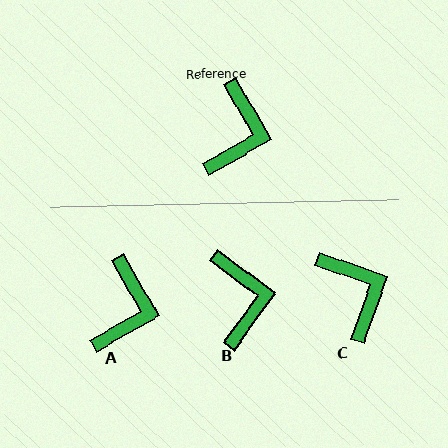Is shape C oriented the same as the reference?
No, it is off by about 41 degrees.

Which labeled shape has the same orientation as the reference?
A.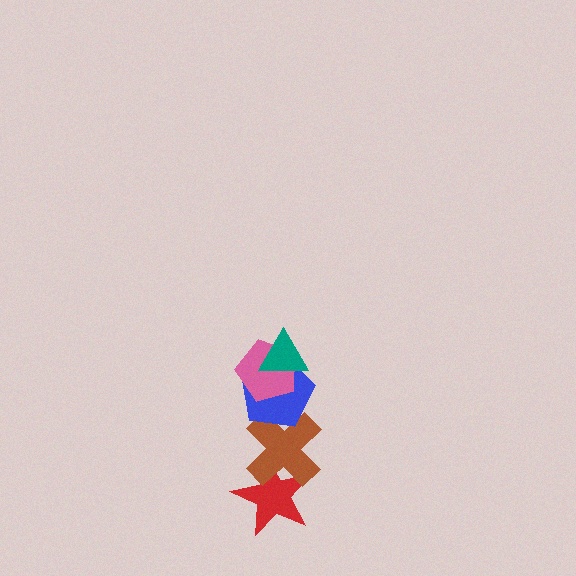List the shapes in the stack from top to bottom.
From top to bottom: the teal triangle, the pink pentagon, the blue pentagon, the brown cross, the red star.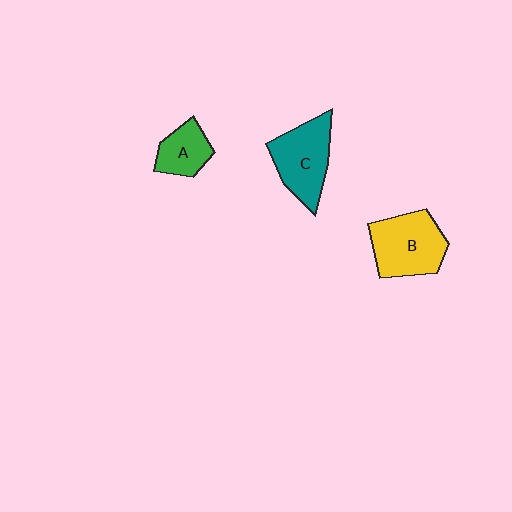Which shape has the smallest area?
Shape A (green).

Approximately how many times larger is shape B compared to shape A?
Approximately 1.8 times.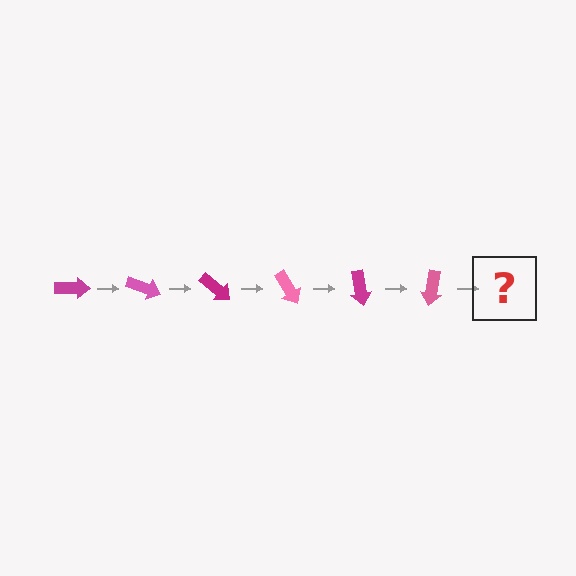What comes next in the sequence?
The next element should be a magenta arrow, rotated 120 degrees from the start.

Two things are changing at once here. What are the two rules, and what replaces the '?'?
The two rules are that it rotates 20 degrees each step and the color cycles through magenta and pink. The '?' should be a magenta arrow, rotated 120 degrees from the start.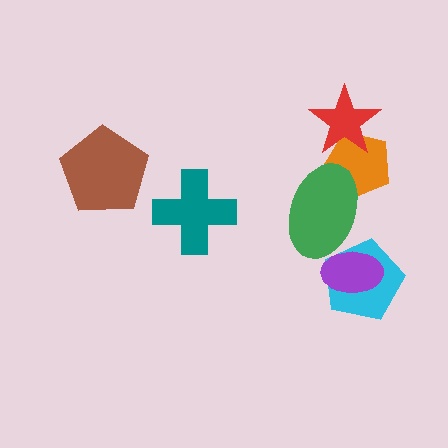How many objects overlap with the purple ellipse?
2 objects overlap with the purple ellipse.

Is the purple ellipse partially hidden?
Yes, it is partially covered by another shape.